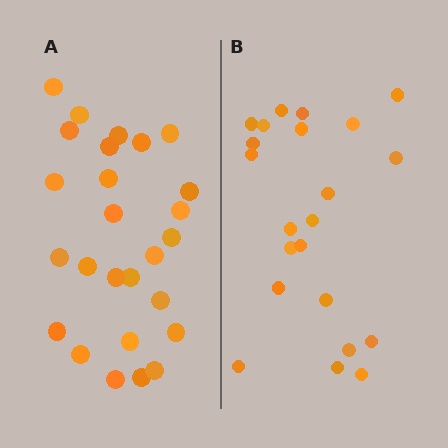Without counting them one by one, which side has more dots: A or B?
Region A (the left region) has more dots.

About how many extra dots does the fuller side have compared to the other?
Region A has about 4 more dots than region B.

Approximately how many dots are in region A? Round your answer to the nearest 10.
About 30 dots. (The exact count is 26, which rounds to 30.)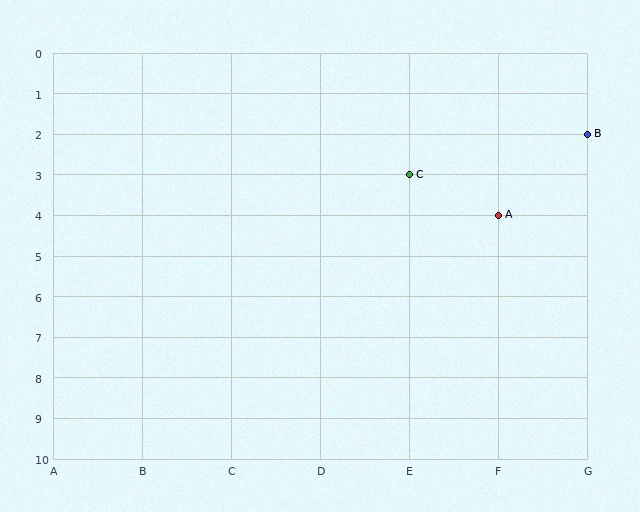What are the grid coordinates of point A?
Point A is at grid coordinates (F, 4).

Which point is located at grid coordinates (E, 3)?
Point C is at (E, 3).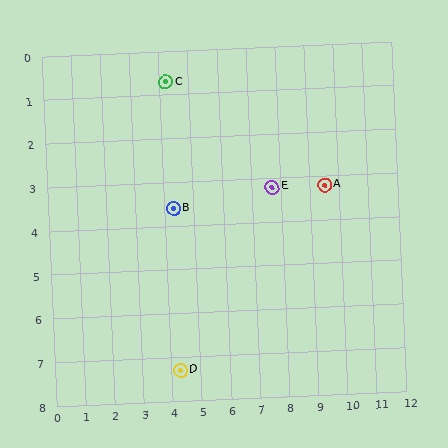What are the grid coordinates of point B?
Point B is at approximately (4.3, 3.6).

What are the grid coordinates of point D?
Point D is at approximately (4.3, 7.3).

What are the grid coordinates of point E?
Point E is at approximately (7.7, 3.2).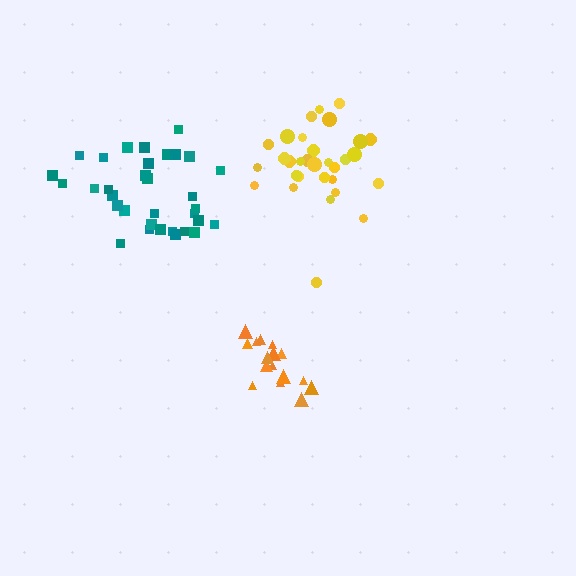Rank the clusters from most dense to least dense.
orange, yellow, teal.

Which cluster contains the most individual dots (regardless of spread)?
Teal (33).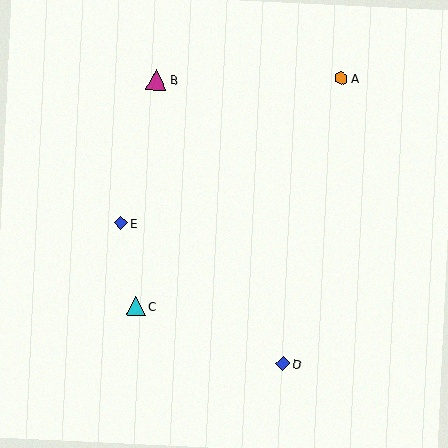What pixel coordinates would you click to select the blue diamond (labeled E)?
Click at (121, 223) to select the blue diamond E.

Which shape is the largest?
The magenta triangle (labeled B) is the largest.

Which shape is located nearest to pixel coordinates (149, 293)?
The cyan triangle (labeled C) at (136, 306) is nearest to that location.